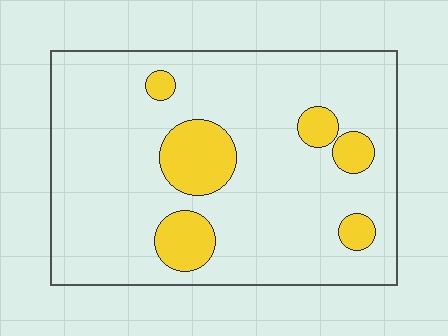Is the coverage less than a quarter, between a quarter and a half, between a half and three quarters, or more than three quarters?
Less than a quarter.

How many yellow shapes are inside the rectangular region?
6.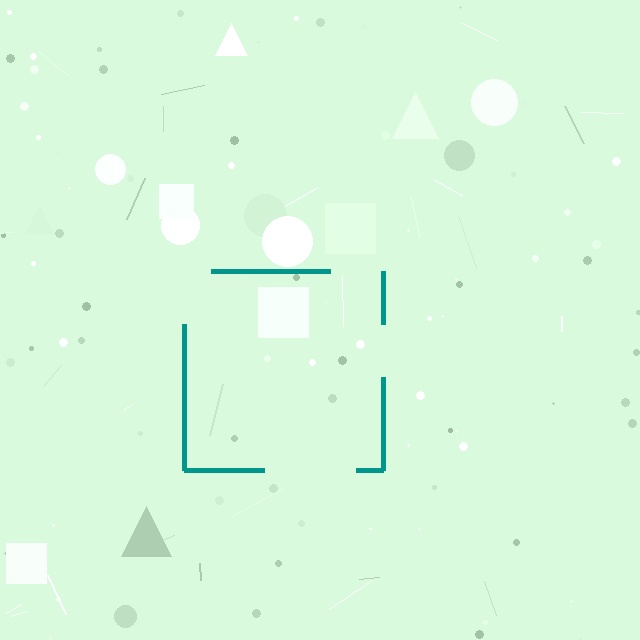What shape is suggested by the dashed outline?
The dashed outline suggests a square.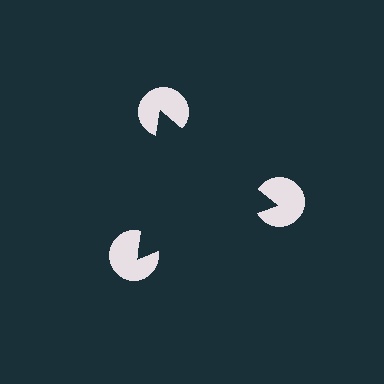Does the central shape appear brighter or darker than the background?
It typically appears slightly darker than the background, even though no actual brightness change is drawn.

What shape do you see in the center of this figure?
An illusory triangle — its edges are inferred from the aligned wedge cuts in the pac-man discs, not physically drawn.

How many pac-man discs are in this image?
There are 3 — one at each vertex of the illusory triangle.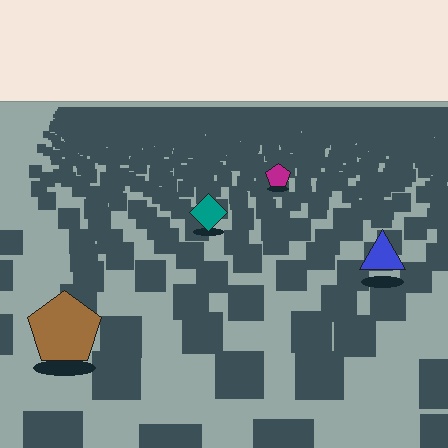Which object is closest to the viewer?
The brown pentagon is closest. The texture marks near it are larger and more spread out.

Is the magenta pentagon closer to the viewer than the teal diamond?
No. The teal diamond is closer — you can tell from the texture gradient: the ground texture is coarser near it.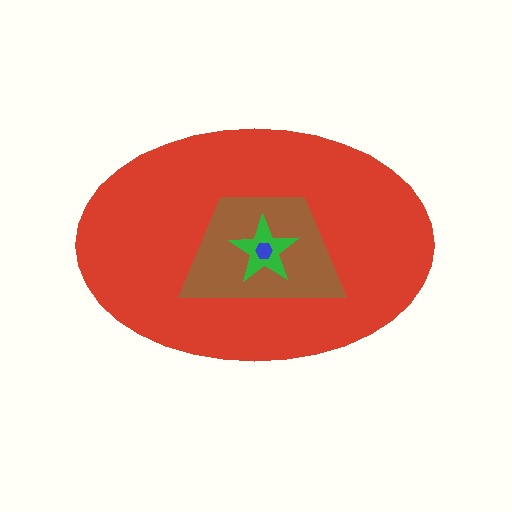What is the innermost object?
The blue hexagon.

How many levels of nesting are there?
4.